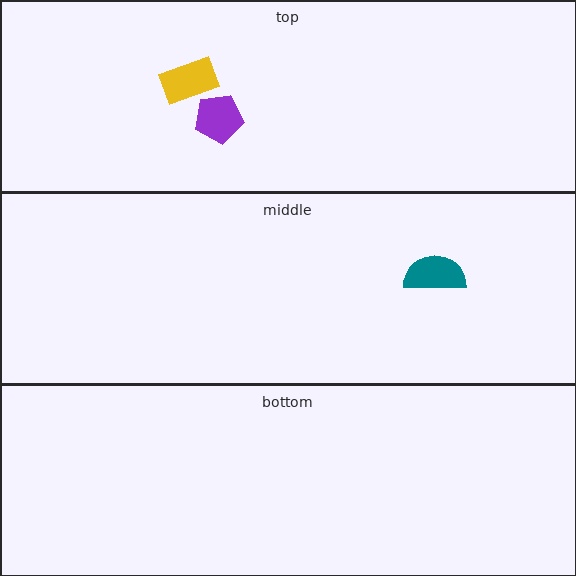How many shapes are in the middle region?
1.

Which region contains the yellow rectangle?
The top region.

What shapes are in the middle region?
The teal semicircle.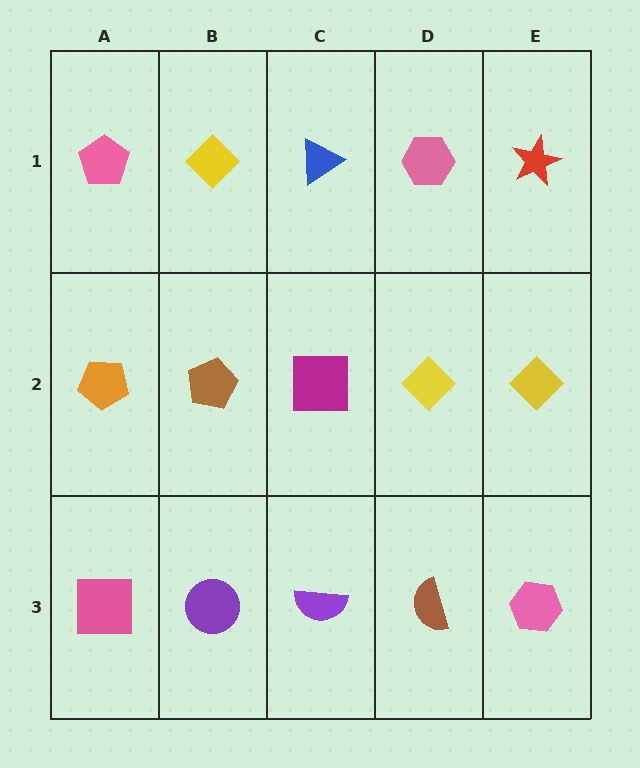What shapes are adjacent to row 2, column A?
A pink pentagon (row 1, column A), a pink square (row 3, column A), a brown pentagon (row 2, column B).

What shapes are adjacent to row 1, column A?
An orange pentagon (row 2, column A), a yellow diamond (row 1, column B).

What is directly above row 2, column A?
A pink pentagon.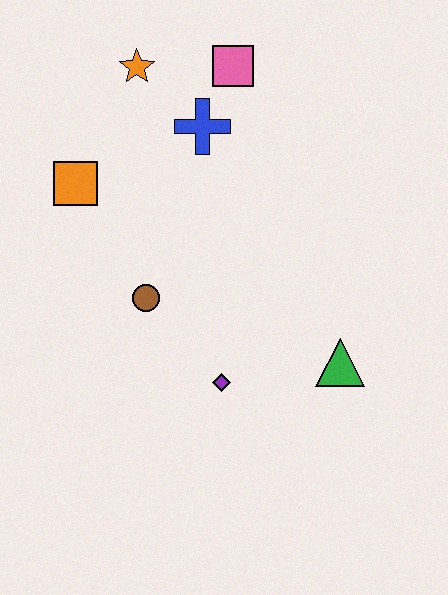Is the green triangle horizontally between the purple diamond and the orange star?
No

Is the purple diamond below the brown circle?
Yes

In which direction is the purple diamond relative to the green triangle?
The purple diamond is to the left of the green triangle.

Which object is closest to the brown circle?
The purple diamond is closest to the brown circle.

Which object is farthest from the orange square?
The green triangle is farthest from the orange square.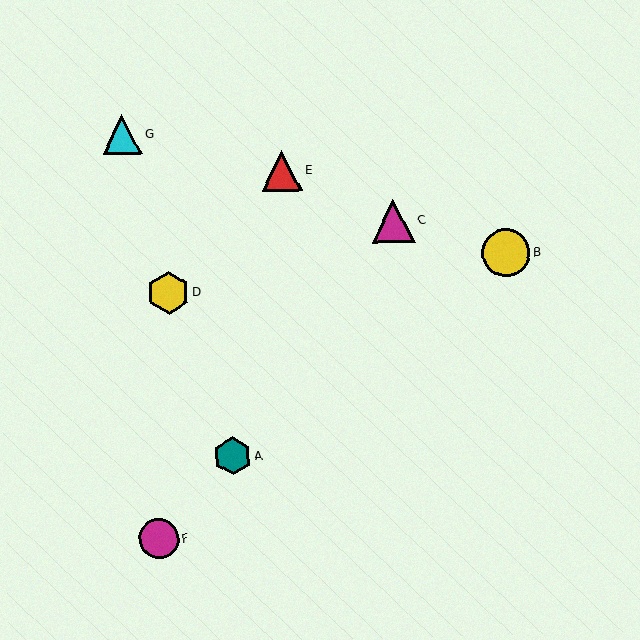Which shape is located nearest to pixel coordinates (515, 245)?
The yellow circle (labeled B) at (506, 253) is nearest to that location.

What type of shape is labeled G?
Shape G is a cyan triangle.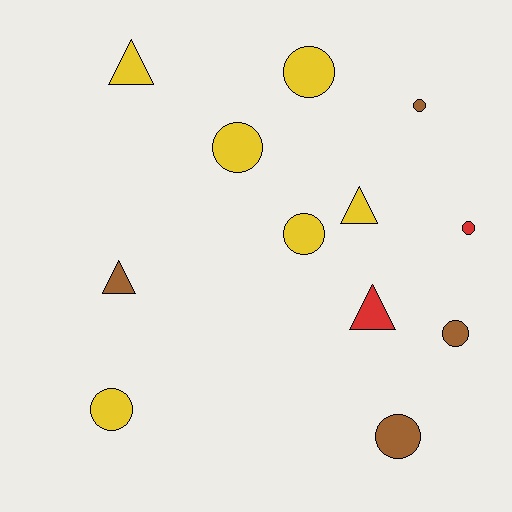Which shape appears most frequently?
Circle, with 8 objects.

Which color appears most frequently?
Yellow, with 6 objects.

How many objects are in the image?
There are 12 objects.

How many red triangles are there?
There is 1 red triangle.